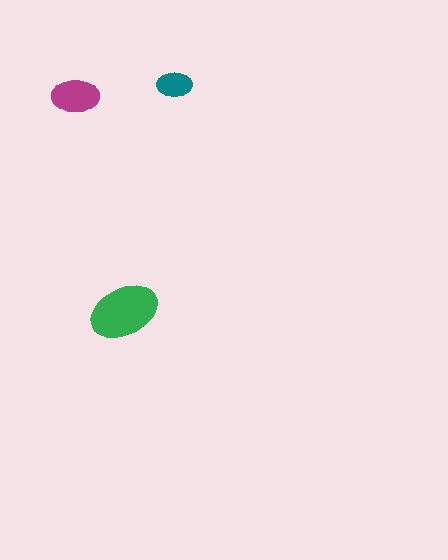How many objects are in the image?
There are 3 objects in the image.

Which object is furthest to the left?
The magenta ellipse is leftmost.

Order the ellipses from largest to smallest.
the green one, the magenta one, the teal one.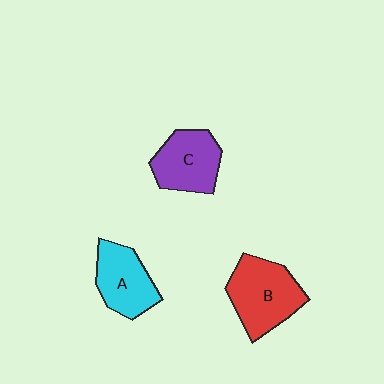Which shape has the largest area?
Shape B (red).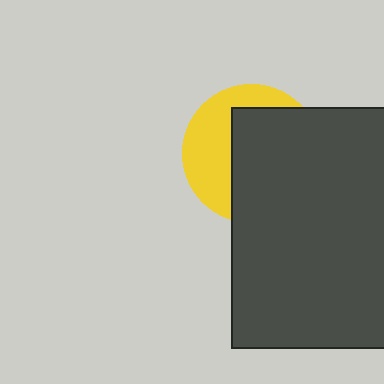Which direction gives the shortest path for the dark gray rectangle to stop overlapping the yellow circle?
Moving right gives the shortest separation.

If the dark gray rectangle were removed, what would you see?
You would see the complete yellow circle.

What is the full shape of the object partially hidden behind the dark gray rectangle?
The partially hidden object is a yellow circle.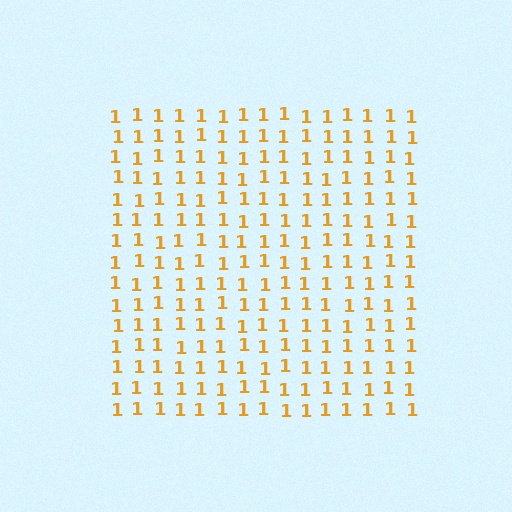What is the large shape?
The large shape is a square.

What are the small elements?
The small elements are digit 1's.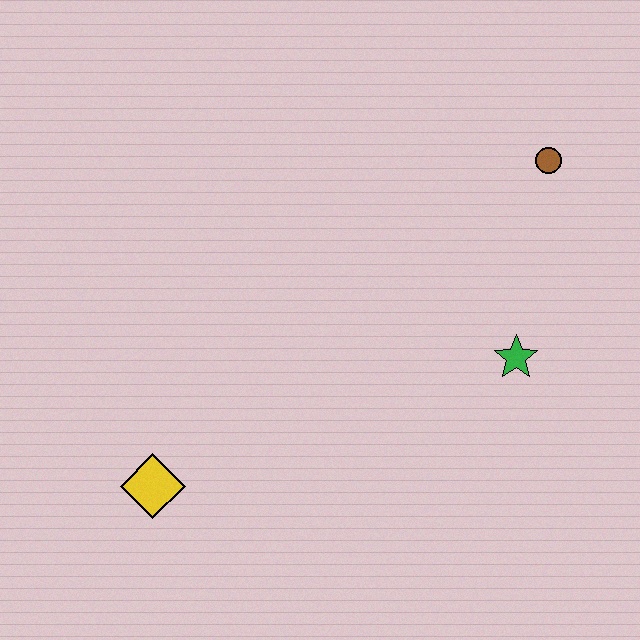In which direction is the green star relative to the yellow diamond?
The green star is to the right of the yellow diamond.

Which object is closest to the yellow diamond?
The green star is closest to the yellow diamond.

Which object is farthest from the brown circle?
The yellow diamond is farthest from the brown circle.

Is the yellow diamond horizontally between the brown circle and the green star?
No